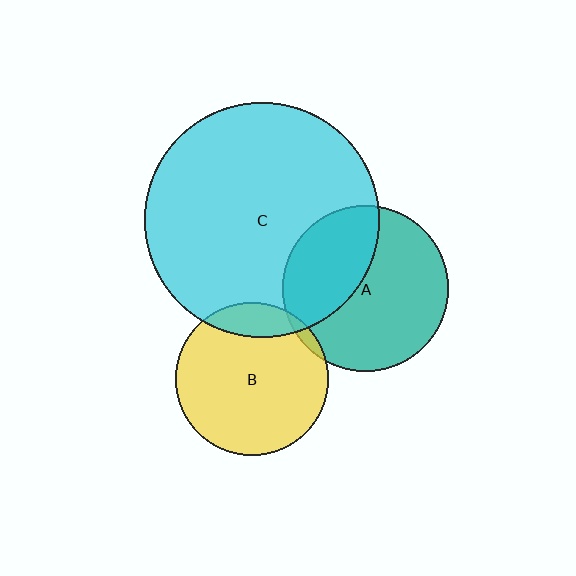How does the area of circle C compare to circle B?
Approximately 2.4 times.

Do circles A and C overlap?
Yes.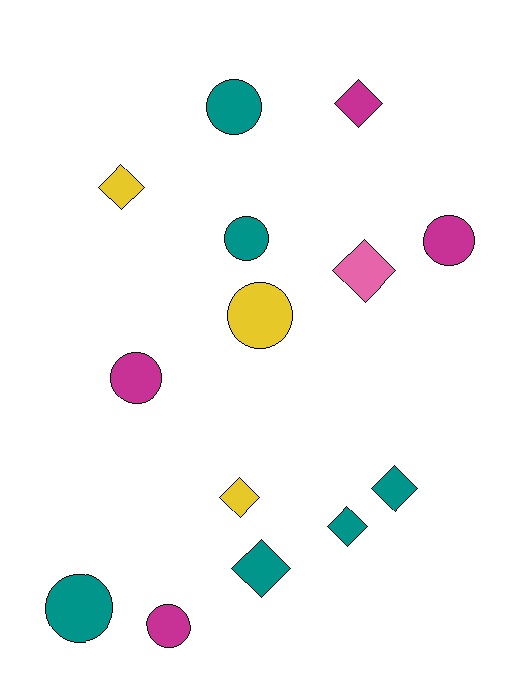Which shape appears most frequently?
Circle, with 7 objects.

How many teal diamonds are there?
There are 3 teal diamonds.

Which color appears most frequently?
Teal, with 6 objects.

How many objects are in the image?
There are 14 objects.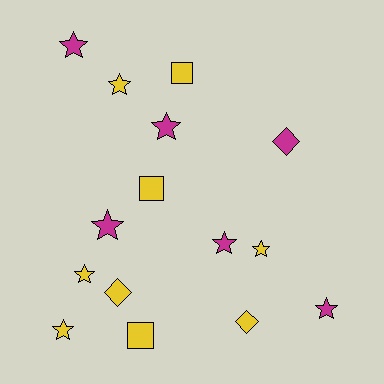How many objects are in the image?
There are 15 objects.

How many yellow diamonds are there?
There are 2 yellow diamonds.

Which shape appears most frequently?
Star, with 9 objects.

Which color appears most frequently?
Yellow, with 9 objects.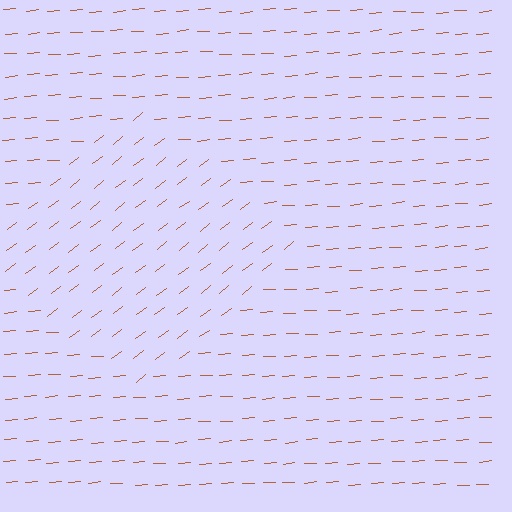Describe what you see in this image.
The image is filled with small brown line segments. A diamond region in the image has lines oriented differently from the surrounding lines, creating a visible texture boundary.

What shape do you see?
I see a diamond.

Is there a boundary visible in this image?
Yes, there is a texture boundary formed by a change in line orientation.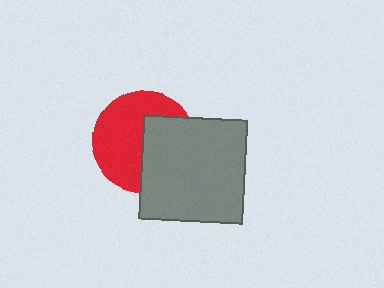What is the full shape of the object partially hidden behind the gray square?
The partially hidden object is a red circle.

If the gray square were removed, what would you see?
You would see the complete red circle.